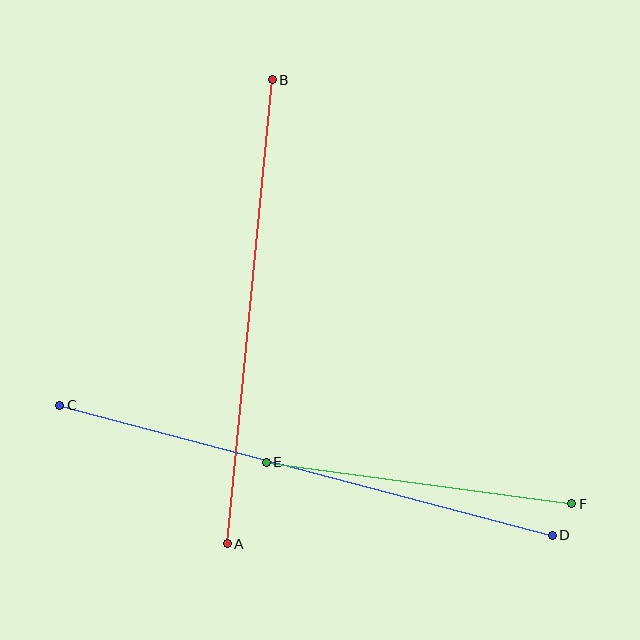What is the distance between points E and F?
The distance is approximately 308 pixels.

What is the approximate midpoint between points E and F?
The midpoint is at approximately (419, 483) pixels.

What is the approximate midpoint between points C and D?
The midpoint is at approximately (306, 470) pixels.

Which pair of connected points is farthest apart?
Points C and D are farthest apart.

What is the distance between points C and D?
The distance is approximately 509 pixels.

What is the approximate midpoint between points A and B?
The midpoint is at approximately (250, 312) pixels.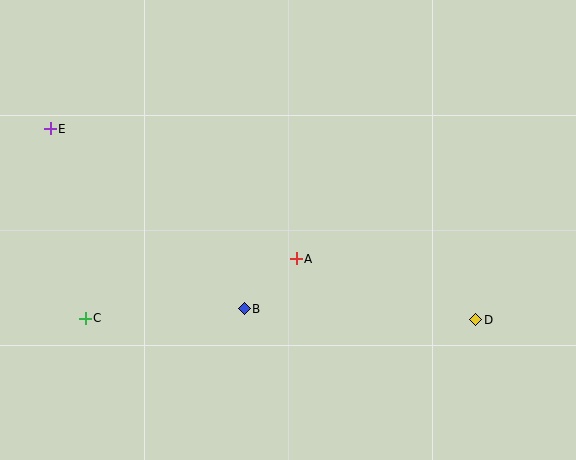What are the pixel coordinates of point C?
Point C is at (85, 318).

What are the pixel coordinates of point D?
Point D is at (476, 320).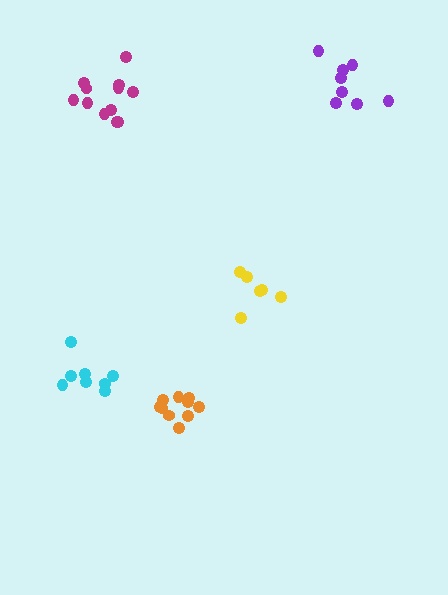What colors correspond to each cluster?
The clusters are colored: purple, cyan, yellow, orange, magenta.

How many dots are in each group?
Group 1: 8 dots, Group 2: 8 dots, Group 3: 6 dots, Group 4: 10 dots, Group 5: 12 dots (44 total).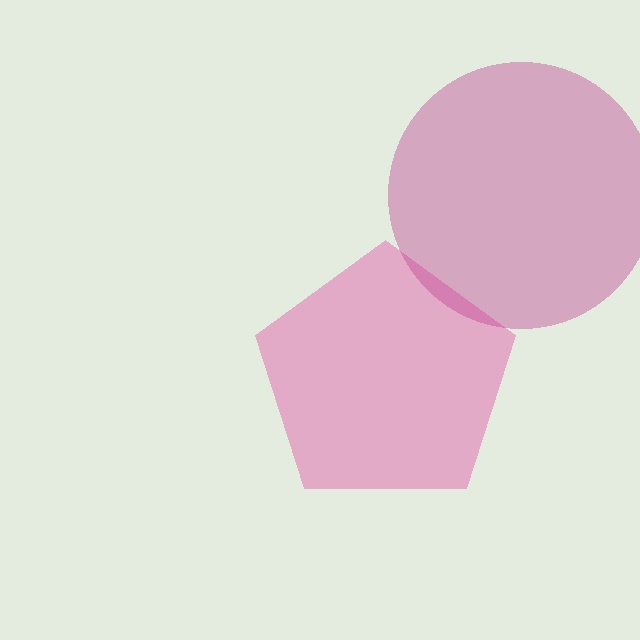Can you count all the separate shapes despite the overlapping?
Yes, there are 2 separate shapes.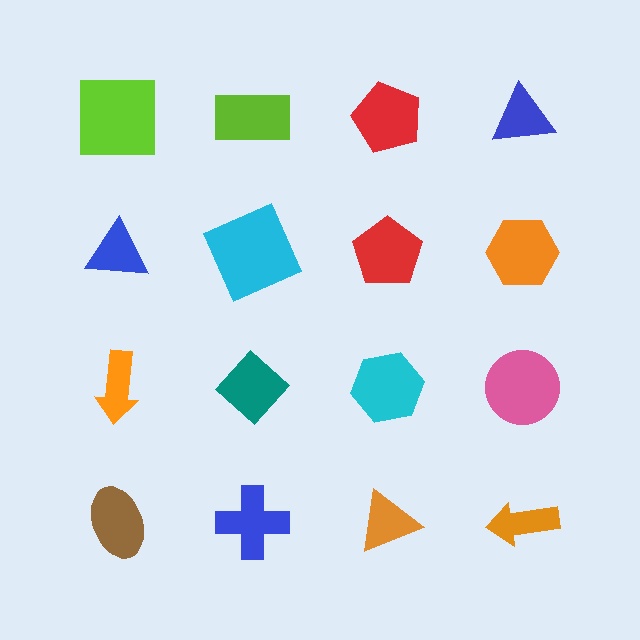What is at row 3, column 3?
A cyan hexagon.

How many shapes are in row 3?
4 shapes.